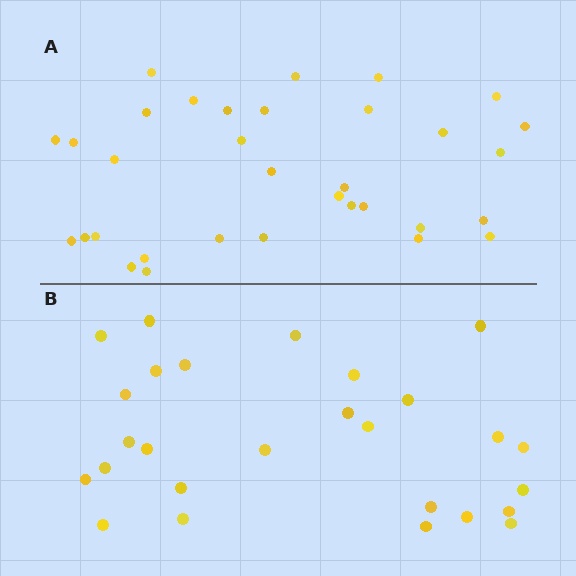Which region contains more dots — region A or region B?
Region A (the top region) has more dots.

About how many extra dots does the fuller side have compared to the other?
Region A has about 6 more dots than region B.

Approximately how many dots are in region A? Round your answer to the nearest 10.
About 30 dots. (The exact count is 33, which rounds to 30.)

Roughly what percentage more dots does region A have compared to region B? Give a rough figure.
About 20% more.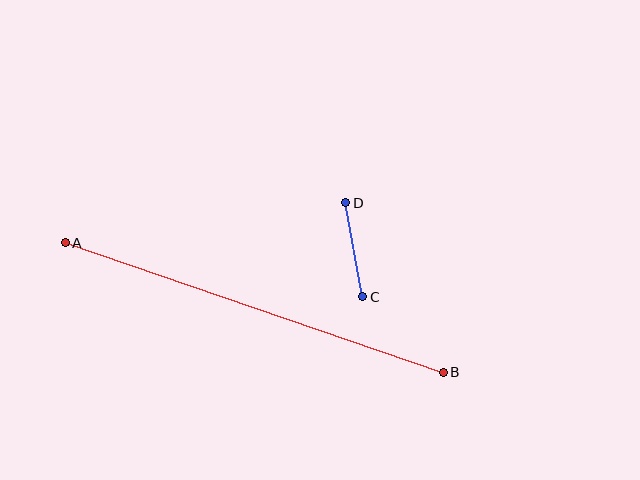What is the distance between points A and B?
The distance is approximately 400 pixels.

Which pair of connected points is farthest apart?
Points A and B are farthest apart.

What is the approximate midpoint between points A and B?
The midpoint is at approximately (254, 308) pixels.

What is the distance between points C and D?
The distance is approximately 96 pixels.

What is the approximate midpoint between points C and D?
The midpoint is at approximately (354, 250) pixels.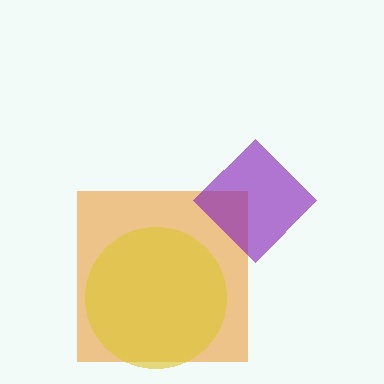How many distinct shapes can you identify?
There are 3 distinct shapes: an orange square, a yellow circle, a purple diamond.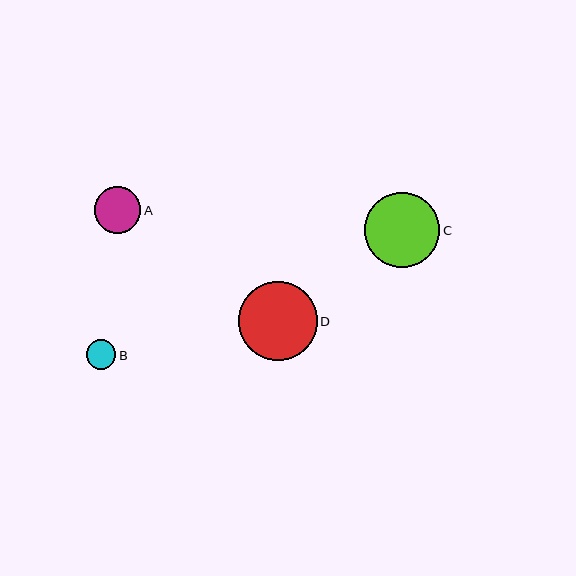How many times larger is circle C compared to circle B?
Circle C is approximately 2.5 times the size of circle B.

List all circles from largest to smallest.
From largest to smallest: D, C, A, B.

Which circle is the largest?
Circle D is the largest with a size of approximately 79 pixels.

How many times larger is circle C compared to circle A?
Circle C is approximately 1.6 times the size of circle A.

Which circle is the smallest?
Circle B is the smallest with a size of approximately 29 pixels.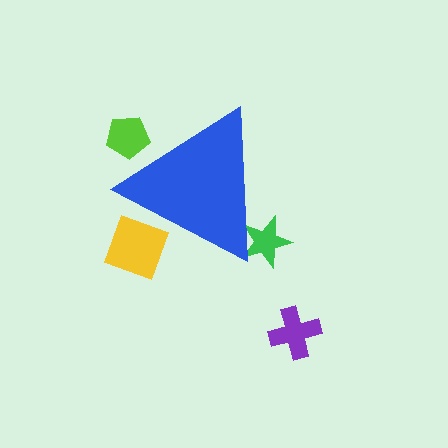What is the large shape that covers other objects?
A blue triangle.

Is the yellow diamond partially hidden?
Yes, the yellow diamond is partially hidden behind the blue triangle.